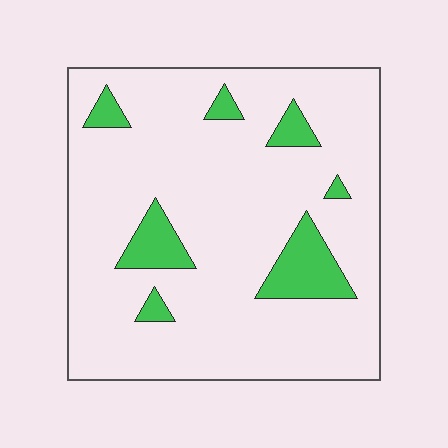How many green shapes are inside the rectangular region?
7.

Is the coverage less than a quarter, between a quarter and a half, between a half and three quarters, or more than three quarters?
Less than a quarter.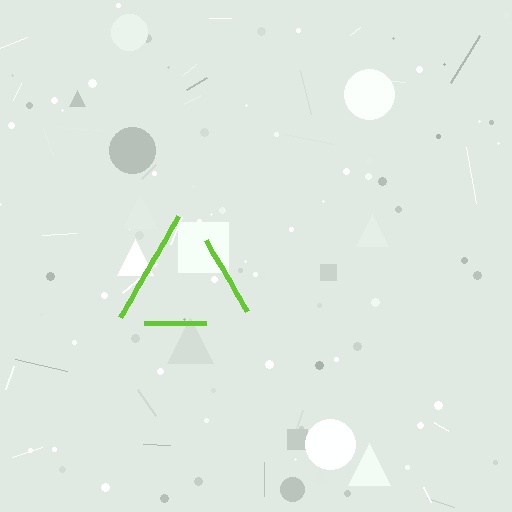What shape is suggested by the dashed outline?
The dashed outline suggests a triangle.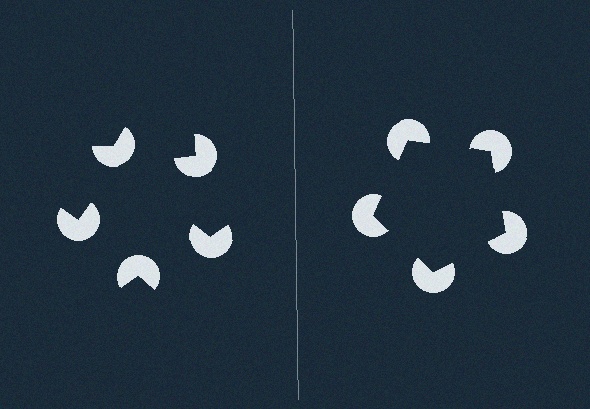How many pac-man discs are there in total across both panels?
10 — 5 on each side.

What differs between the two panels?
The pac-man discs are positioned identically on both sides; only the wedge orientations differ. On the right they align to a pentagon; on the left they are misaligned.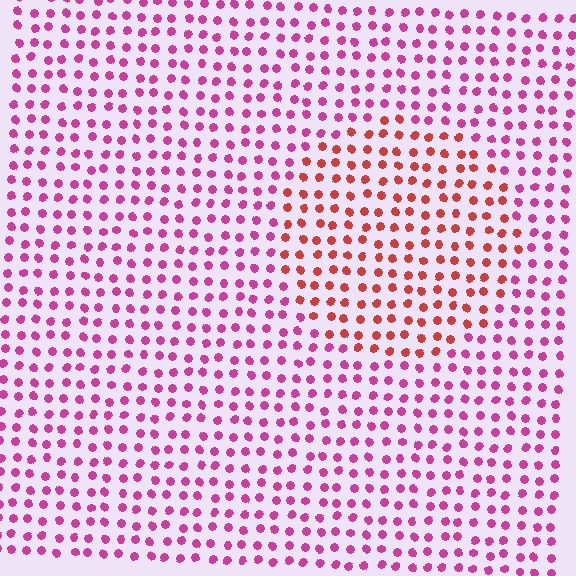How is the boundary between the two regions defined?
The boundary is defined purely by a slight shift in hue (about 40 degrees). Spacing, size, and orientation are identical on both sides.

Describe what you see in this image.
The image is filled with small magenta elements in a uniform arrangement. A circle-shaped region is visible where the elements are tinted to a slightly different hue, forming a subtle color boundary.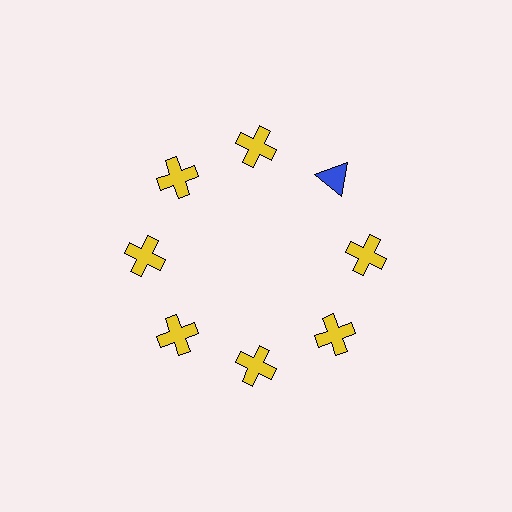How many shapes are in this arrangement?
There are 8 shapes arranged in a ring pattern.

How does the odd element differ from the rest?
It differs in both color (blue instead of yellow) and shape (triangle instead of cross).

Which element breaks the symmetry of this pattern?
The blue triangle at roughly the 2 o'clock position breaks the symmetry. All other shapes are yellow crosses.